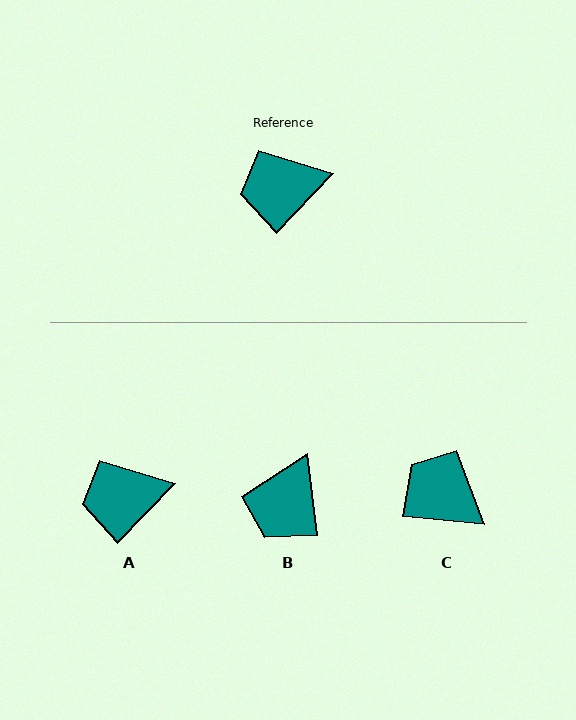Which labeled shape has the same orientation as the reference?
A.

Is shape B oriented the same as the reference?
No, it is off by about 51 degrees.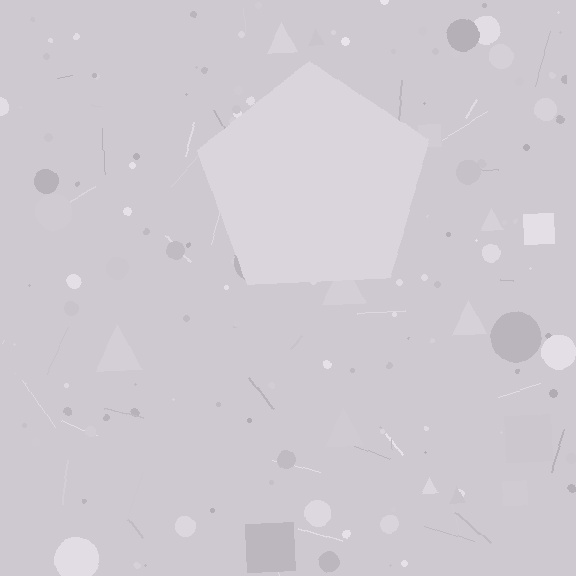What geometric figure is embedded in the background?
A pentagon is embedded in the background.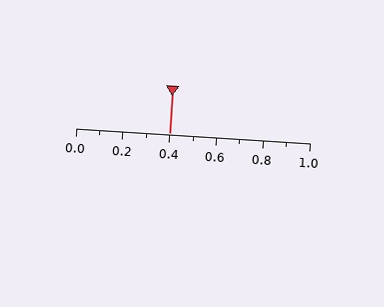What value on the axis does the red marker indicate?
The marker indicates approximately 0.4.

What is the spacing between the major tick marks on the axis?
The major ticks are spaced 0.2 apart.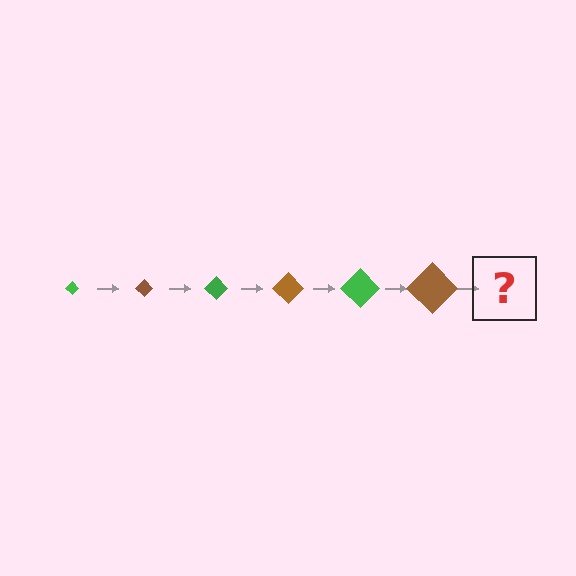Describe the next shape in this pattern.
It should be a green diamond, larger than the previous one.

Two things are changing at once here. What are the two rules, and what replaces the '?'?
The two rules are that the diamond grows larger each step and the color cycles through green and brown. The '?' should be a green diamond, larger than the previous one.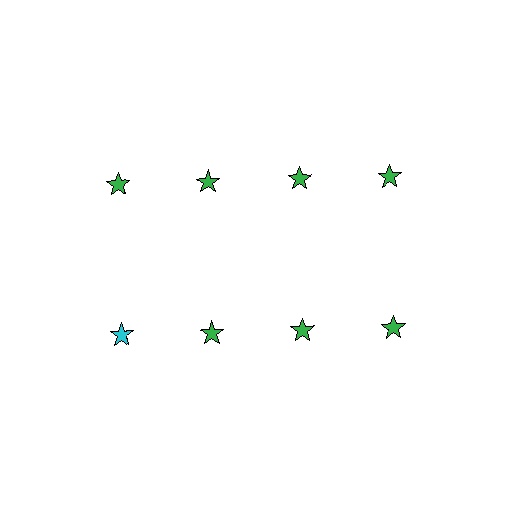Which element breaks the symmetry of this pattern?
The cyan star in the second row, leftmost column breaks the symmetry. All other shapes are green stars.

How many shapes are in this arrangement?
There are 8 shapes arranged in a grid pattern.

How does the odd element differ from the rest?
It has a different color: cyan instead of green.